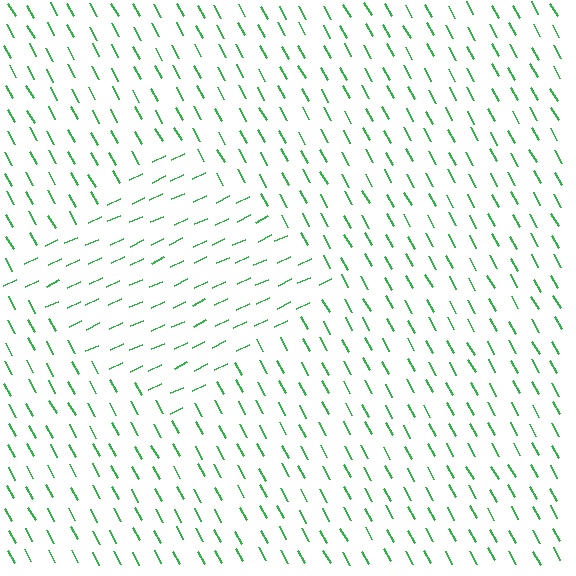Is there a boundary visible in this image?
Yes, there is a texture boundary formed by a change in line orientation.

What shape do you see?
I see a diamond.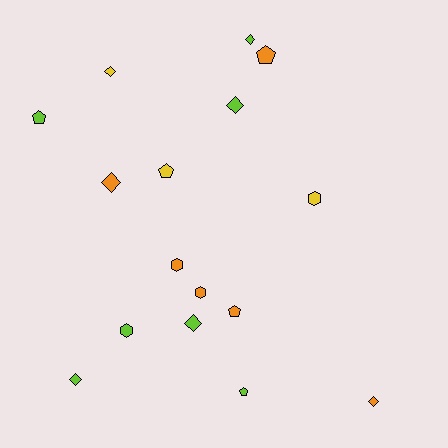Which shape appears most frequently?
Diamond, with 7 objects.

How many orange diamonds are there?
There are 2 orange diamonds.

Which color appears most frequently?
Lime, with 7 objects.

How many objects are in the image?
There are 16 objects.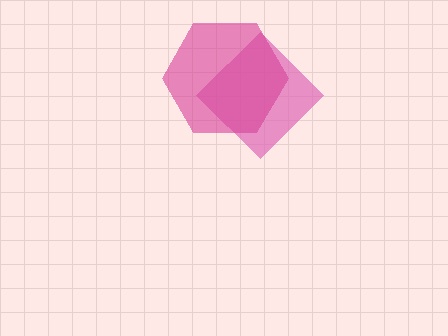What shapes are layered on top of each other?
The layered shapes are: a pink diamond, a magenta hexagon.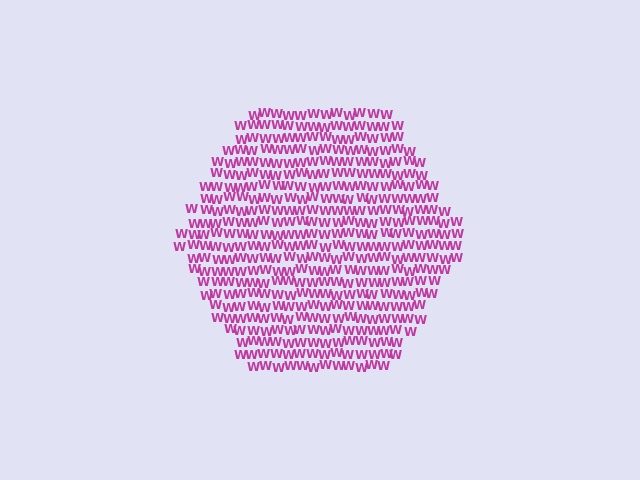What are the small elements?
The small elements are letter W's.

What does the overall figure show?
The overall figure shows a hexagon.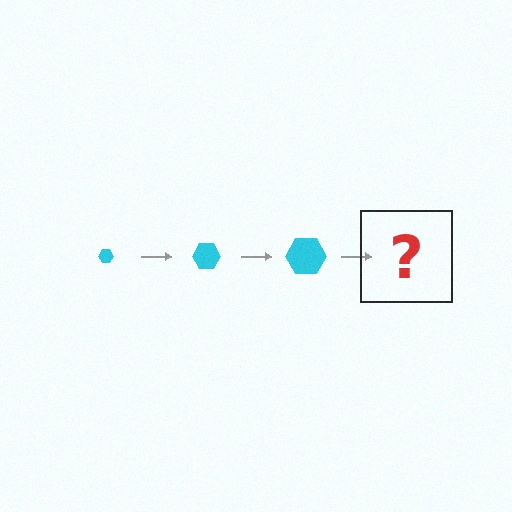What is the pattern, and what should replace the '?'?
The pattern is that the hexagon gets progressively larger each step. The '?' should be a cyan hexagon, larger than the previous one.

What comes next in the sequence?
The next element should be a cyan hexagon, larger than the previous one.